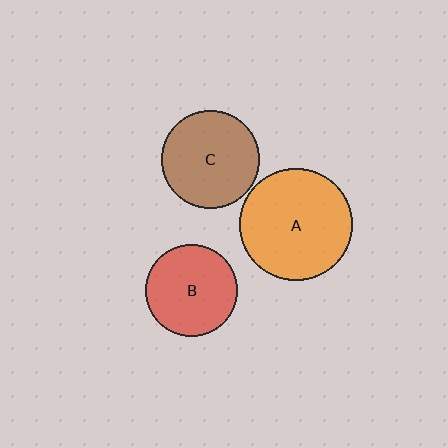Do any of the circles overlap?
No, none of the circles overlap.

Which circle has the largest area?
Circle A (orange).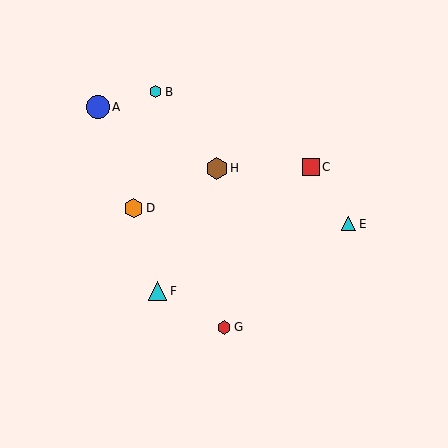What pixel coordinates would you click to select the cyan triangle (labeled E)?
Click at (349, 224) to select the cyan triangle E.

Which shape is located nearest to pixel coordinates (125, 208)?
The orange hexagon (labeled D) at (133, 208) is nearest to that location.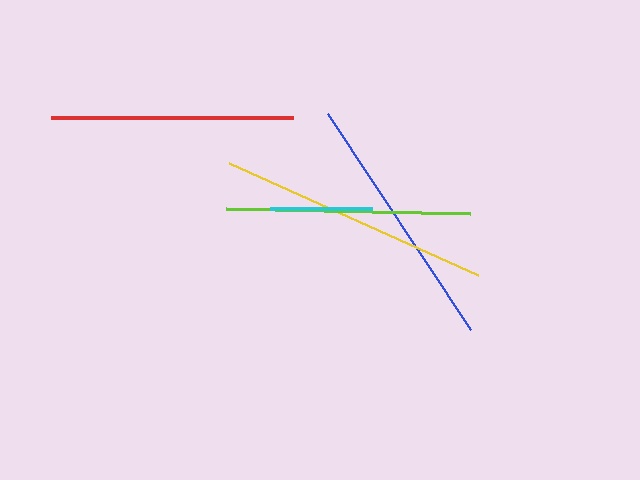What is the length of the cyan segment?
The cyan segment is approximately 102 pixels long.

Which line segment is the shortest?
The cyan line is the shortest at approximately 102 pixels.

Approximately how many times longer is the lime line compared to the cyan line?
The lime line is approximately 2.4 times the length of the cyan line.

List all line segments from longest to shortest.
From longest to shortest: yellow, blue, lime, red, cyan.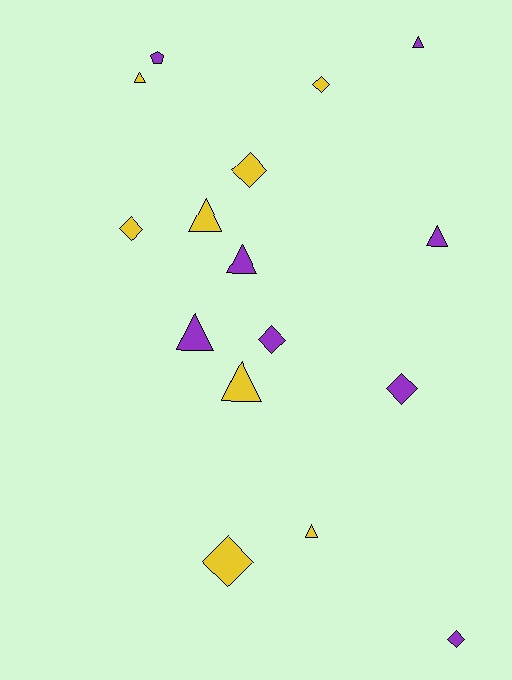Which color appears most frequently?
Purple, with 8 objects.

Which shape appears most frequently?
Triangle, with 8 objects.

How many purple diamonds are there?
There are 3 purple diamonds.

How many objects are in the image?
There are 16 objects.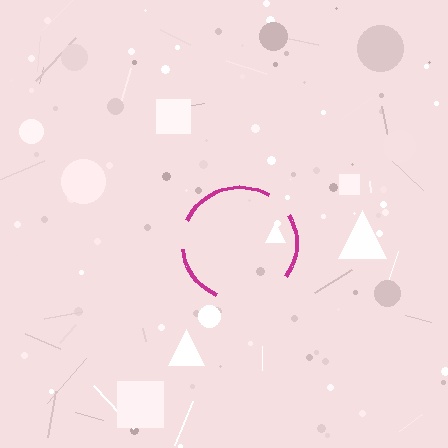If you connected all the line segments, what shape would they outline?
They would outline a circle.